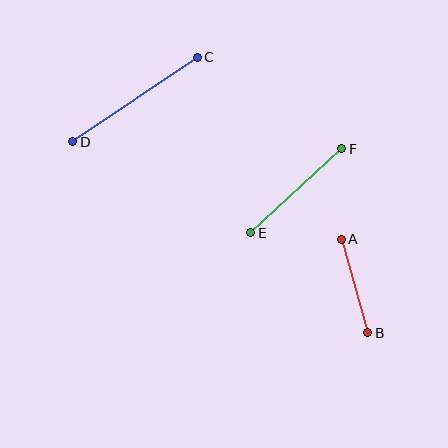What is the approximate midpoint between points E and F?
The midpoint is at approximately (296, 191) pixels.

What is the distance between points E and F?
The distance is approximately 124 pixels.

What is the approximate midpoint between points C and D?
The midpoint is at approximately (135, 100) pixels.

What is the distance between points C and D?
The distance is approximately 150 pixels.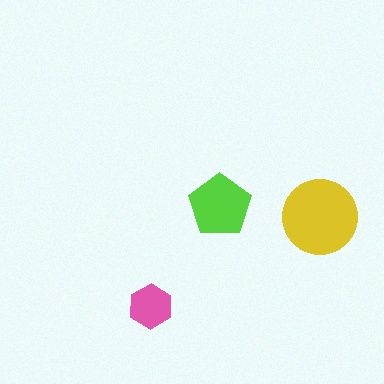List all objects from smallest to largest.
The pink hexagon, the lime pentagon, the yellow circle.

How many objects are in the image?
There are 3 objects in the image.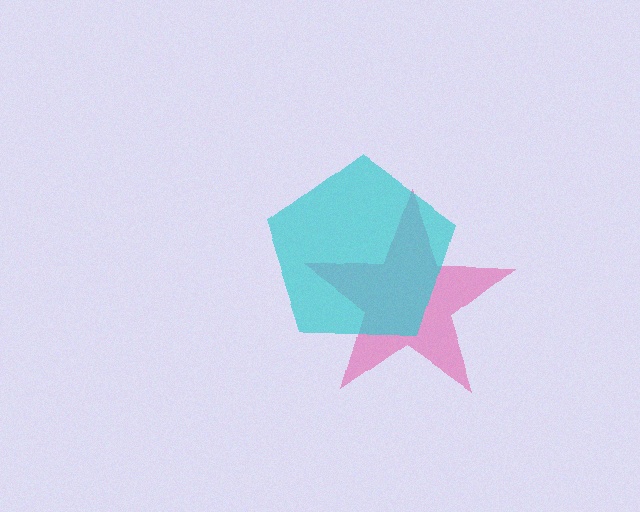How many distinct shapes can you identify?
There are 2 distinct shapes: a pink star, a cyan pentagon.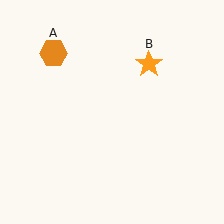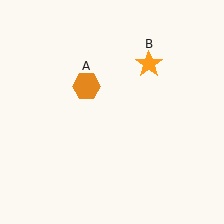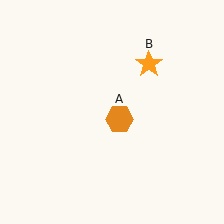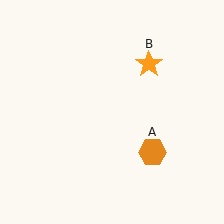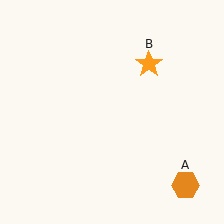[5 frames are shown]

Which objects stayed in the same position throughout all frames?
Orange star (object B) remained stationary.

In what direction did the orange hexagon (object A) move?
The orange hexagon (object A) moved down and to the right.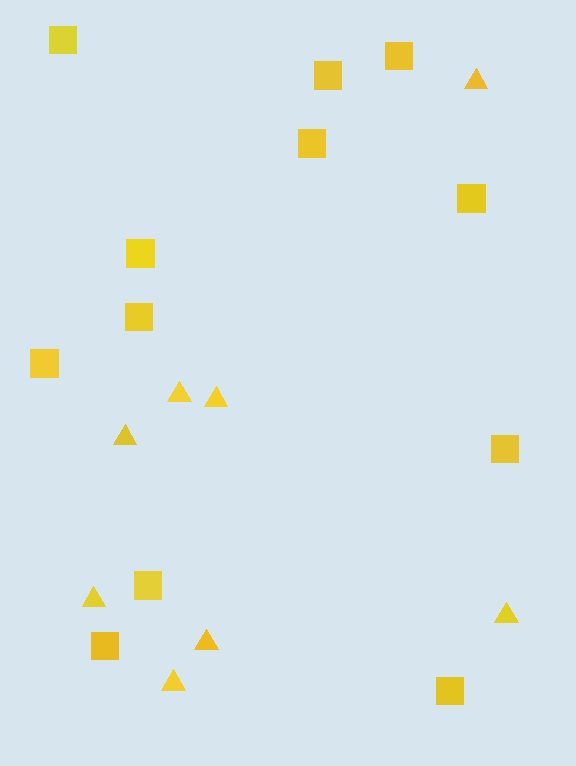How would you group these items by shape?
There are 2 groups: one group of triangles (8) and one group of squares (12).